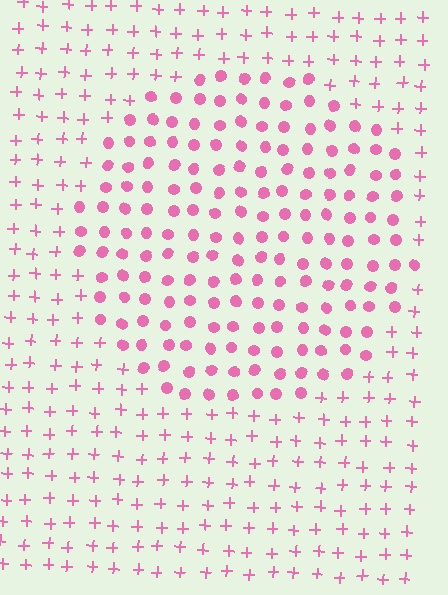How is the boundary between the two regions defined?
The boundary is defined by a change in element shape: circles inside vs. plus signs outside. All elements share the same color and spacing.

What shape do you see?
I see a circle.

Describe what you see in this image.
The image is filled with small pink elements arranged in a uniform grid. A circle-shaped region contains circles, while the surrounding area contains plus signs. The boundary is defined purely by the change in element shape.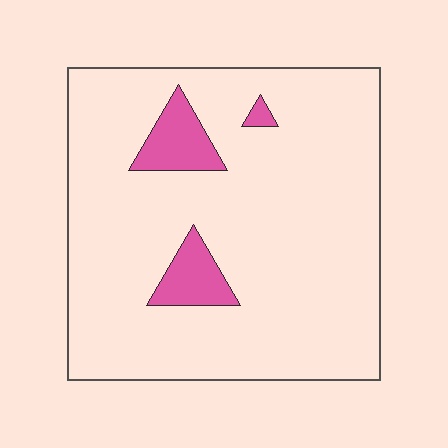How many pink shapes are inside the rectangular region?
3.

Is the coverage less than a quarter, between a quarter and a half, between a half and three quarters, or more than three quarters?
Less than a quarter.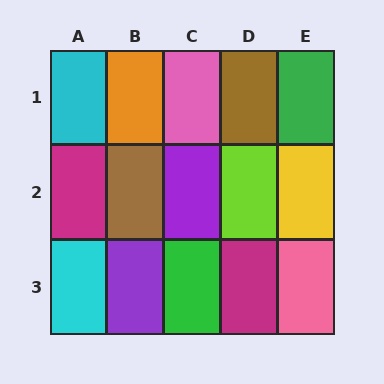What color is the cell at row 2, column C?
Purple.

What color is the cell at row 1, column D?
Brown.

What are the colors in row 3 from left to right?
Cyan, purple, green, magenta, pink.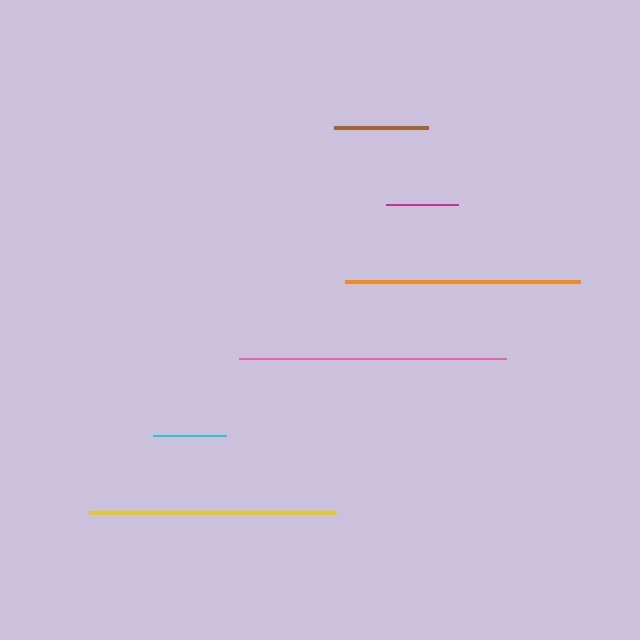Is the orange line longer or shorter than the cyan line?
The orange line is longer than the cyan line.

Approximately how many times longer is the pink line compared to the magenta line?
The pink line is approximately 3.7 times the length of the magenta line.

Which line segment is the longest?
The pink line is the longest at approximately 267 pixels.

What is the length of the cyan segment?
The cyan segment is approximately 73 pixels long.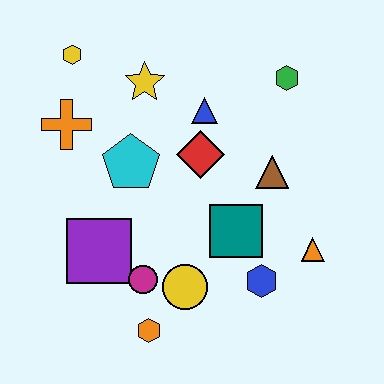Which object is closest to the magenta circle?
The yellow circle is closest to the magenta circle.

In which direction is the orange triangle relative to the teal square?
The orange triangle is to the right of the teal square.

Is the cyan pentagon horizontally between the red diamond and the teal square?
No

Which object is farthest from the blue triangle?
The orange hexagon is farthest from the blue triangle.